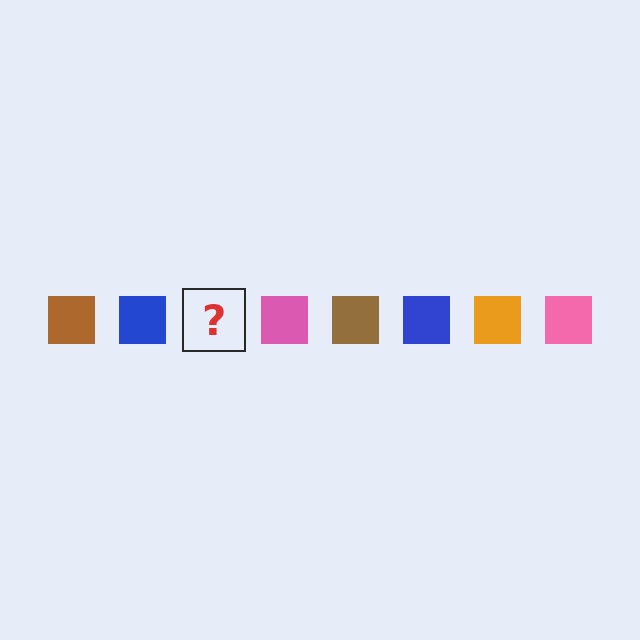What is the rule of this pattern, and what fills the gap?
The rule is that the pattern cycles through brown, blue, orange, pink squares. The gap should be filled with an orange square.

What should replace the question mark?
The question mark should be replaced with an orange square.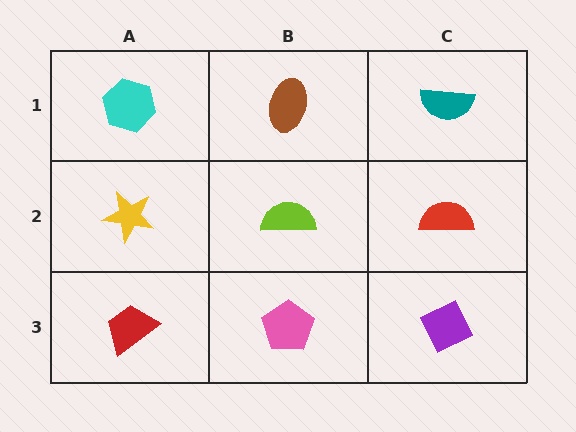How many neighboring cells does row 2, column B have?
4.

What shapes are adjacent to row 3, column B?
A lime semicircle (row 2, column B), a red trapezoid (row 3, column A), a purple diamond (row 3, column C).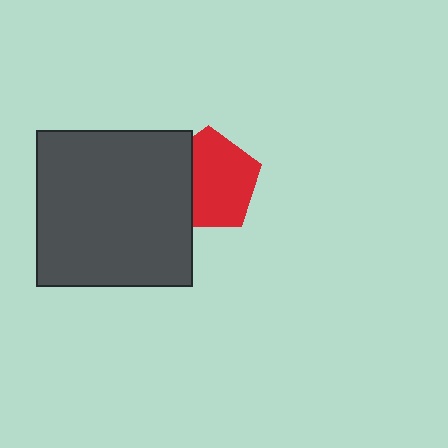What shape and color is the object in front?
The object in front is a dark gray square.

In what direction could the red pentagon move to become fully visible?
The red pentagon could move right. That would shift it out from behind the dark gray square entirely.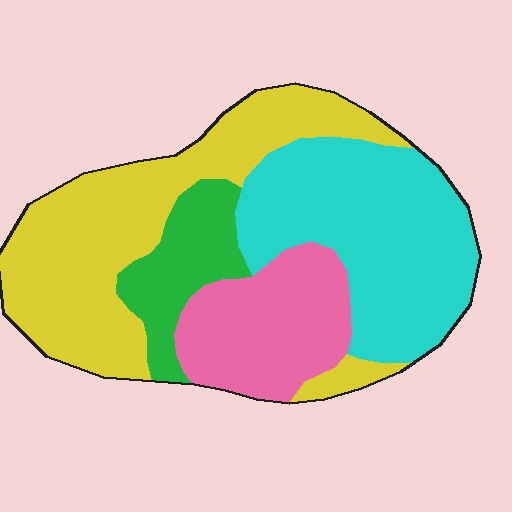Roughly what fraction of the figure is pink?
Pink takes up about one fifth (1/5) of the figure.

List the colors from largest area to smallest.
From largest to smallest: yellow, cyan, pink, green.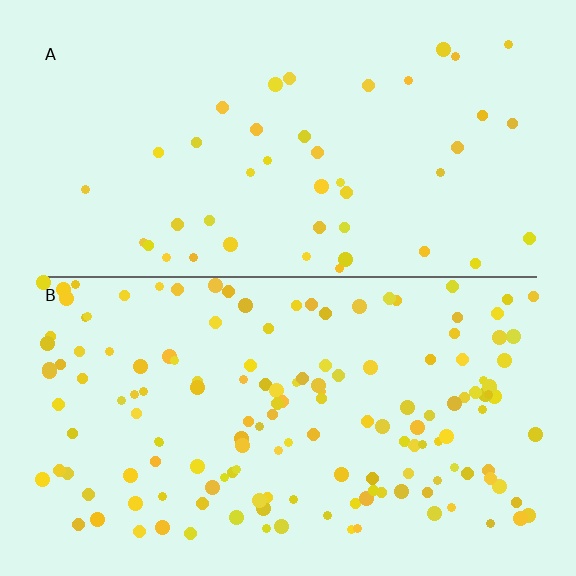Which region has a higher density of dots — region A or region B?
B (the bottom).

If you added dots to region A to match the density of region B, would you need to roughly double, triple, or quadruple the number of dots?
Approximately triple.